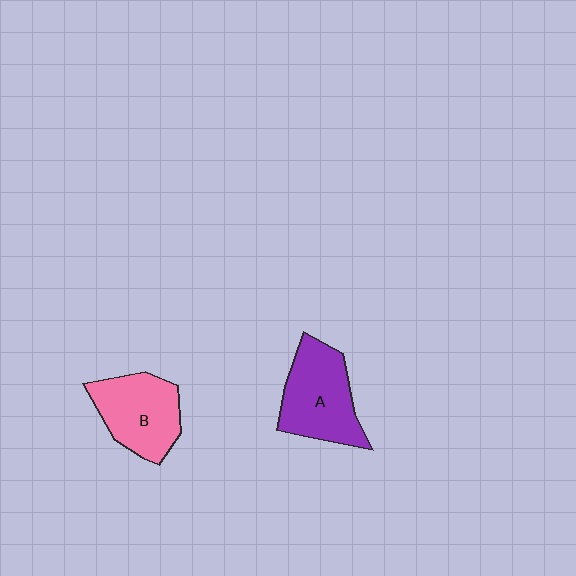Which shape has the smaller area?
Shape B (pink).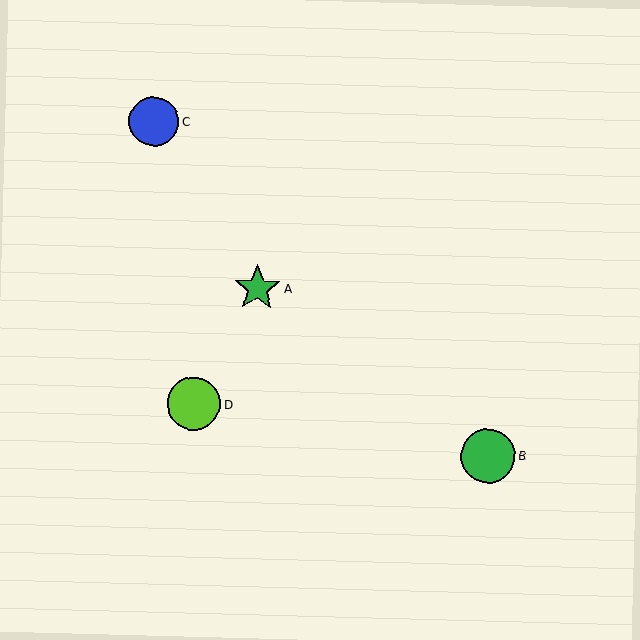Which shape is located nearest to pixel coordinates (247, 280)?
The green star (labeled A) at (258, 288) is nearest to that location.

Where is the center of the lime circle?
The center of the lime circle is at (194, 404).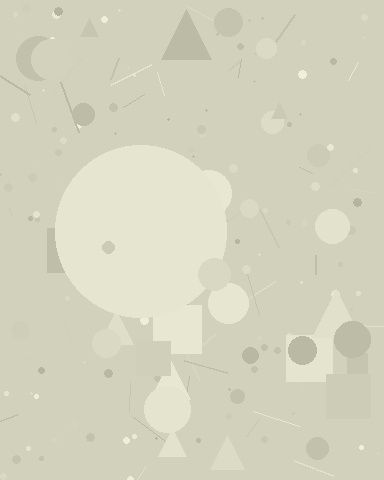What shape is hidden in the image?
A circle is hidden in the image.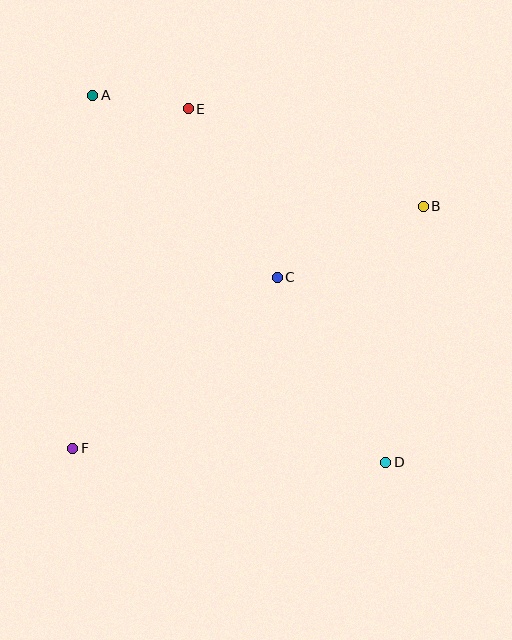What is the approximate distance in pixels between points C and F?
The distance between C and F is approximately 266 pixels.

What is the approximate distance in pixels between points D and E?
The distance between D and E is approximately 405 pixels.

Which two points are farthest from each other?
Points A and D are farthest from each other.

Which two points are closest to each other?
Points A and E are closest to each other.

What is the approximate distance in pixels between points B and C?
The distance between B and C is approximately 162 pixels.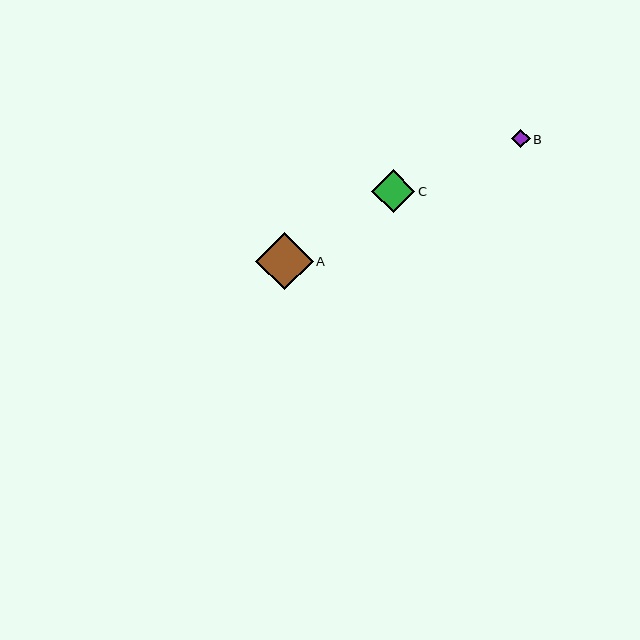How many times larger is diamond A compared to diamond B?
Diamond A is approximately 3.1 times the size of diamond B.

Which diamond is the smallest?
Diamond B is the smallest with a size of approximately 18 pixels.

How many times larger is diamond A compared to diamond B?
Diamond A is approximately 3.1 times the size of diamond B.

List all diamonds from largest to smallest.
From largest to smallest: A, C, B.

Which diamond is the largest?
Diamond A is the largest with a size of approximately 57 pixels.